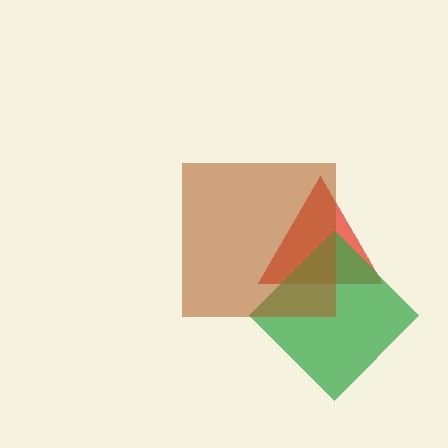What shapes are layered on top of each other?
The layered shapes are: a red triangle, a green diamond, a brown square.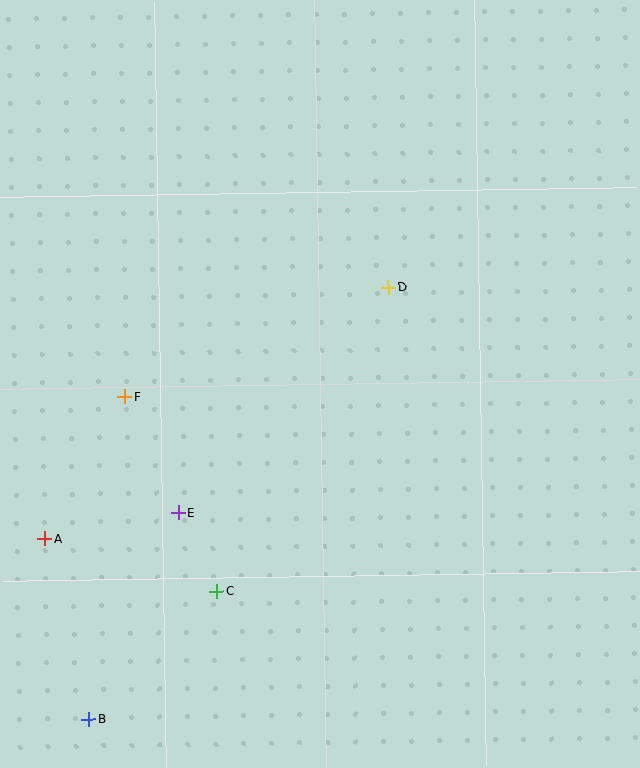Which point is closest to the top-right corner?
Point D is closest to the top-right corner.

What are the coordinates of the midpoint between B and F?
The midpoint between B and F is at (107, 558).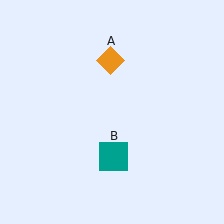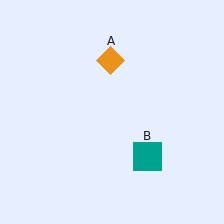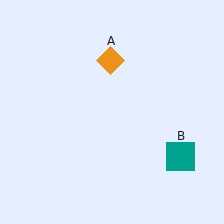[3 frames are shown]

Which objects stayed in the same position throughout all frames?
Orange diamond (object A) remained stationary.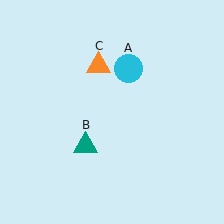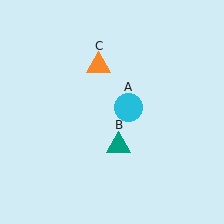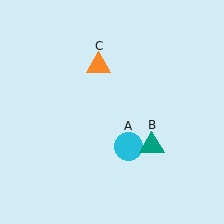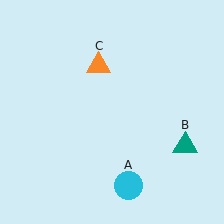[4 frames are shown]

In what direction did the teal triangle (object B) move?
The teal triangle (object B) moved right.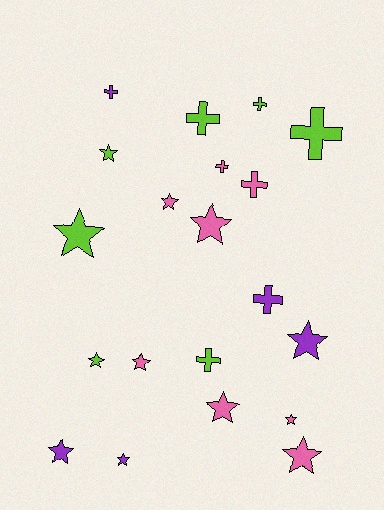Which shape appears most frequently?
Star, with 12 objects.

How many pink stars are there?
There are 6 pink stars.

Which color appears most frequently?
Pink, with 8 objects.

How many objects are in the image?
There are 20 objects.